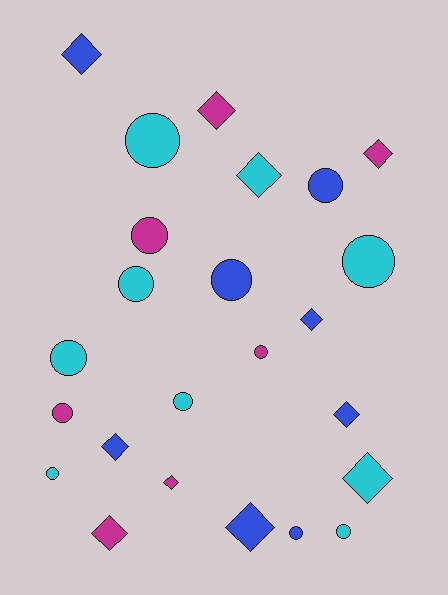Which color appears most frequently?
Cyan, with 9 objects.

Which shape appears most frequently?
Circle, with 13 objects.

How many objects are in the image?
There are 24 objects.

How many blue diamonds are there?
There are 5 blue diamonds.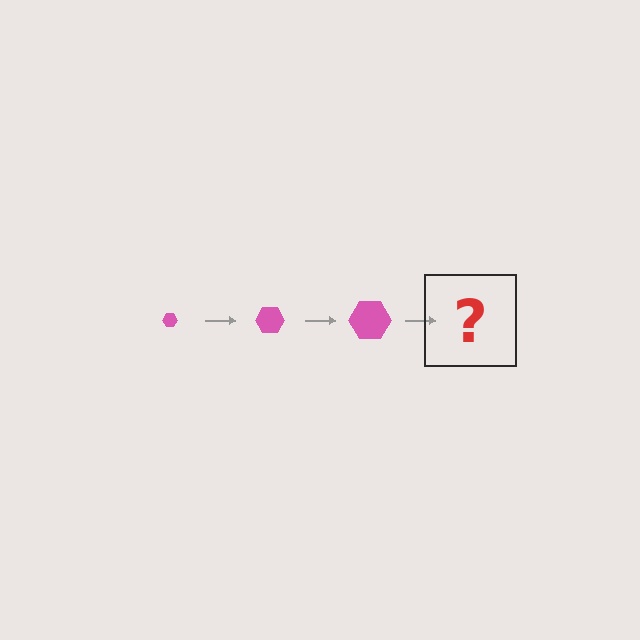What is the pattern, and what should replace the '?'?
The pattern is that the hexagon gets progressively larger each step. The '?' should be a pink hexagon, larger than the previous one.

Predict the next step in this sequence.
The next step is a pink hexagon, larger than the previous one.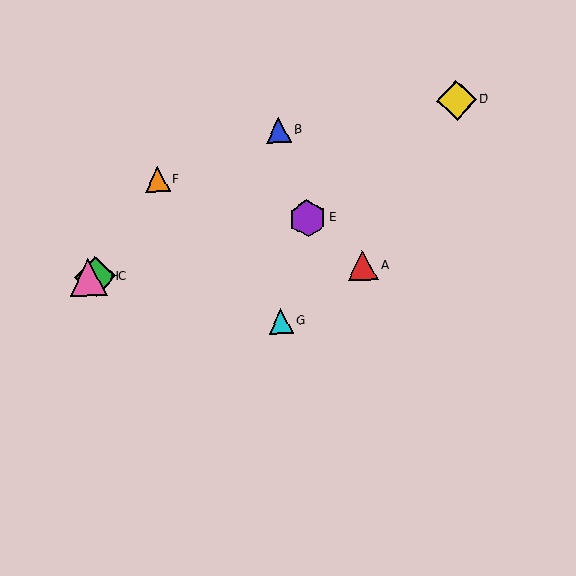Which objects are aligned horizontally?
Objects A, C, H are aligned horizontally.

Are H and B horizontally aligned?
No, H is at y≈277 and B is at y≈130.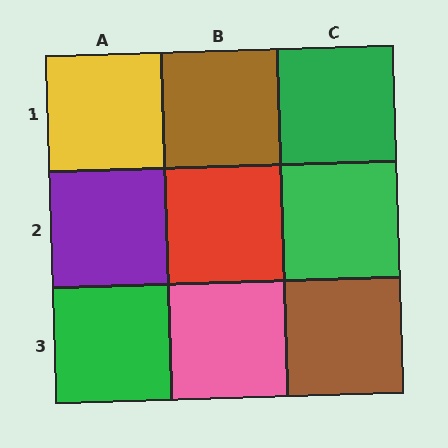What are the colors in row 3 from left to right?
Green, pink, brown.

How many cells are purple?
1 cell is purple.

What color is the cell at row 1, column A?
Yellow.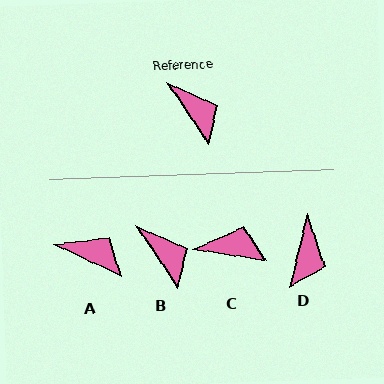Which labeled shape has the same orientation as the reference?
B.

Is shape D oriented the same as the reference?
No, it is off by about 48 degrees.